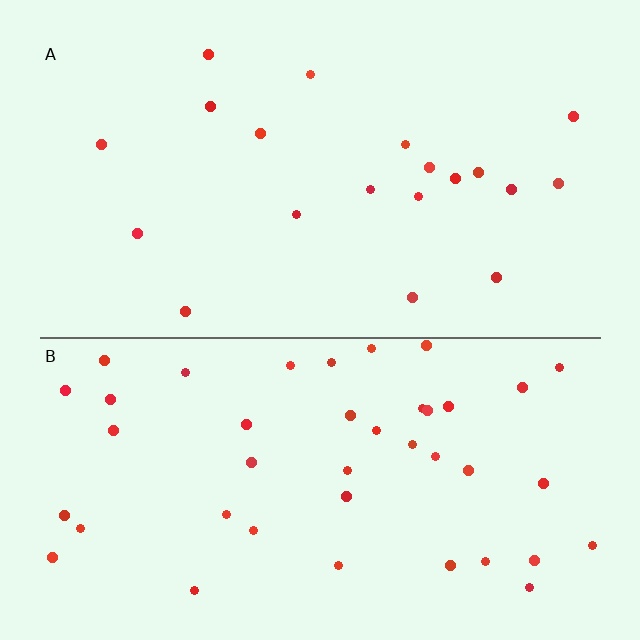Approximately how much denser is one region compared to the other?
Approximately 2.1× — region B over region A.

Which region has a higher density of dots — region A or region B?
B (the bottom).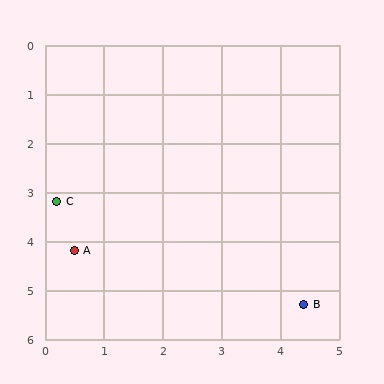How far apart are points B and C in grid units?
Points B and C are about 4.7 grid units apart.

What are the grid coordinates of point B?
Point B is at approximately (4.4, 5.3).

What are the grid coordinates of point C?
Point C is at approximately (0.2, 3.2).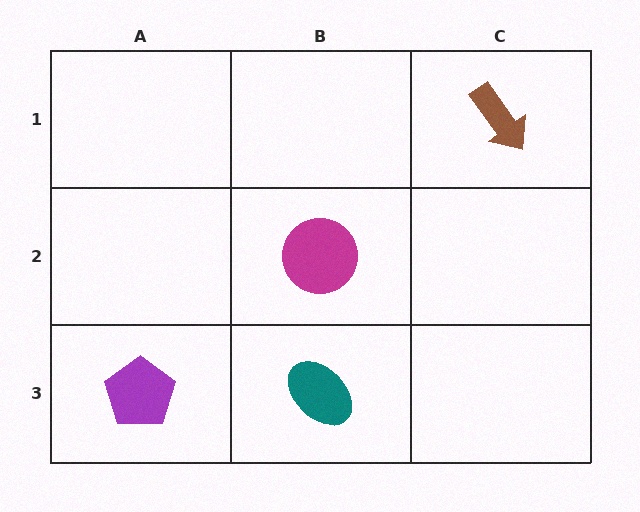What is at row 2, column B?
A magenta circle.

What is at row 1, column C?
A brown arrow.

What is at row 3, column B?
A teal ellipse.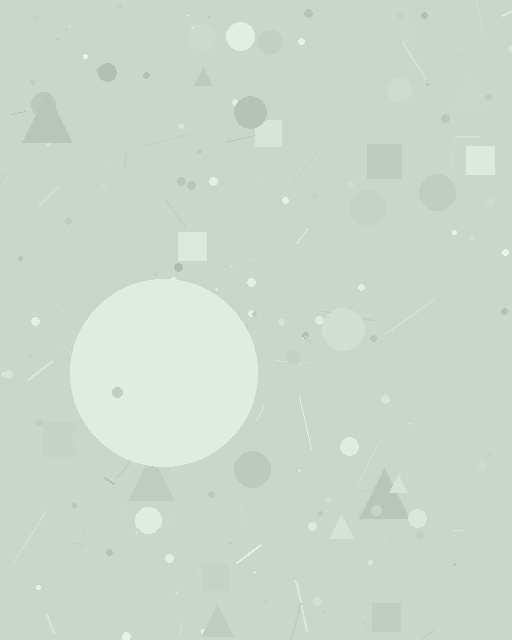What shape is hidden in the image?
A circle is hidden in the image.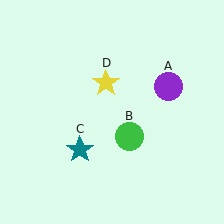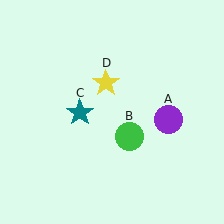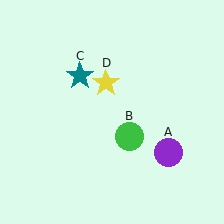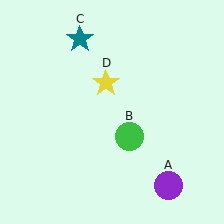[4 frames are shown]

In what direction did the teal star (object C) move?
The teal star (object C) moved up.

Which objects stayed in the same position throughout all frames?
Green circle (object B) and yellow star (object D) remained stationary.